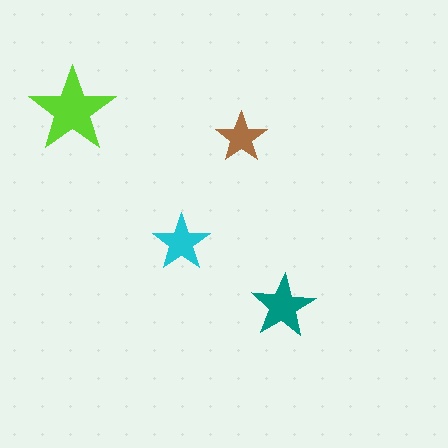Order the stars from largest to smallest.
the lime one, the teal one, the cyan one, the brown one.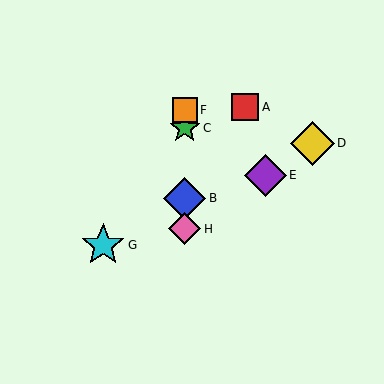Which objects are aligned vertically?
Objects B, C, F, H are aligned vertically.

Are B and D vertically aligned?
No, B is at x≈185 and D is at x≈313.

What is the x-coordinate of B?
Object B is at x≈185.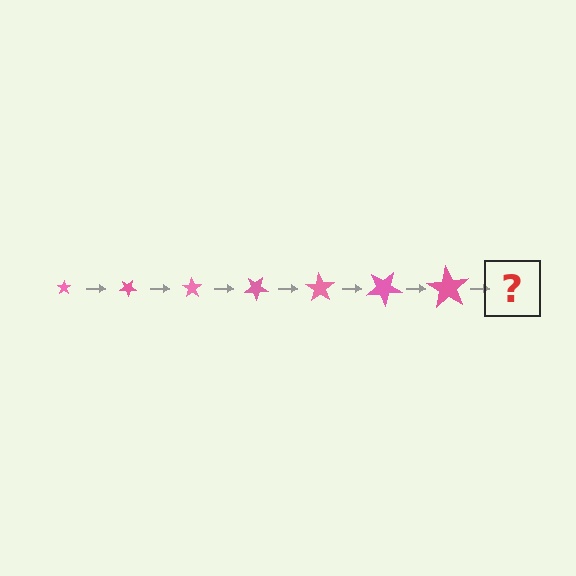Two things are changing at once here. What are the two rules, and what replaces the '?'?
The two rules are that the star grows larger each step and it rotates 35 degrees each step. The '?' should be a star, larger than the previous one and rotated 245 degrees from the start.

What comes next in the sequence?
The next element should be a star, larger than the previous one and rotated 245 degrees from the start.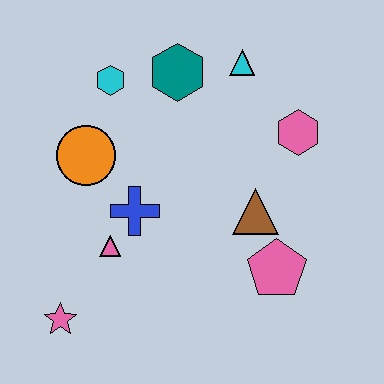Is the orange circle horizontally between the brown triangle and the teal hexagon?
No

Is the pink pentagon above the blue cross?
No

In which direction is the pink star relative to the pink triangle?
The pink star is below the pink triangle.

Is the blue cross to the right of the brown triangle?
No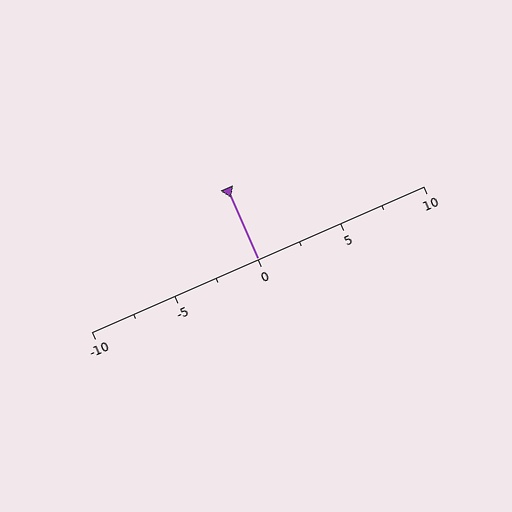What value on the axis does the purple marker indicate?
The marker indicates approximately 0.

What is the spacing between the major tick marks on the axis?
The major ticks are spaced 5 apart.